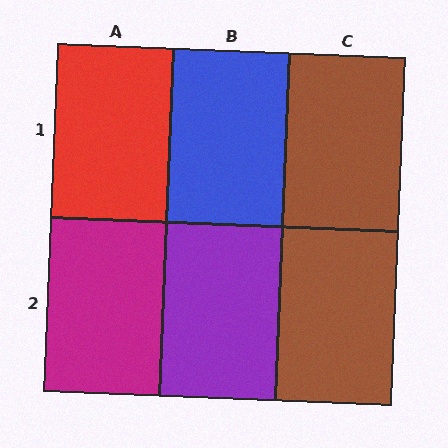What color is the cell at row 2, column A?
Magenta.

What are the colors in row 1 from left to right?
Red, blue, brown.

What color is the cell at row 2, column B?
Purple.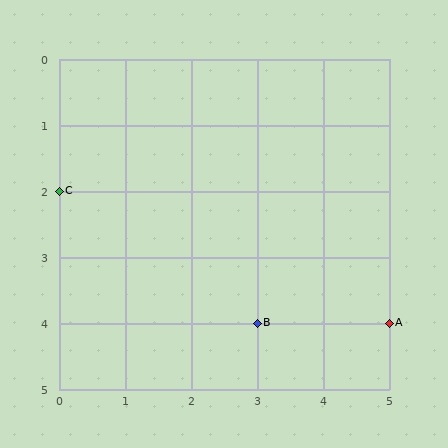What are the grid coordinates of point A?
Point A is at grid coordinates (5, 4).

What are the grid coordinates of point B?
Point B is at grid coordinates (3, 4).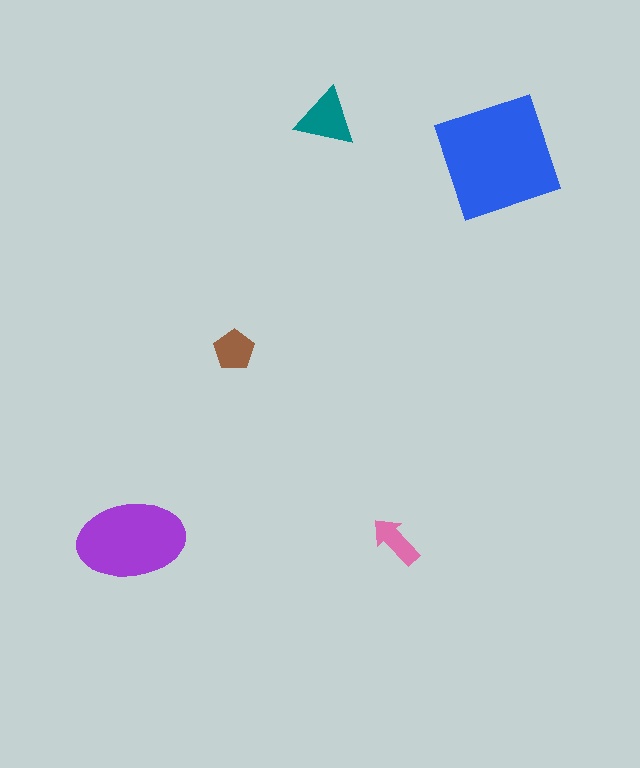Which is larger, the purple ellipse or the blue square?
The blue square.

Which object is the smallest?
The pink arrow.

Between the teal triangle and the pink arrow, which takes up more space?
The teal triangle.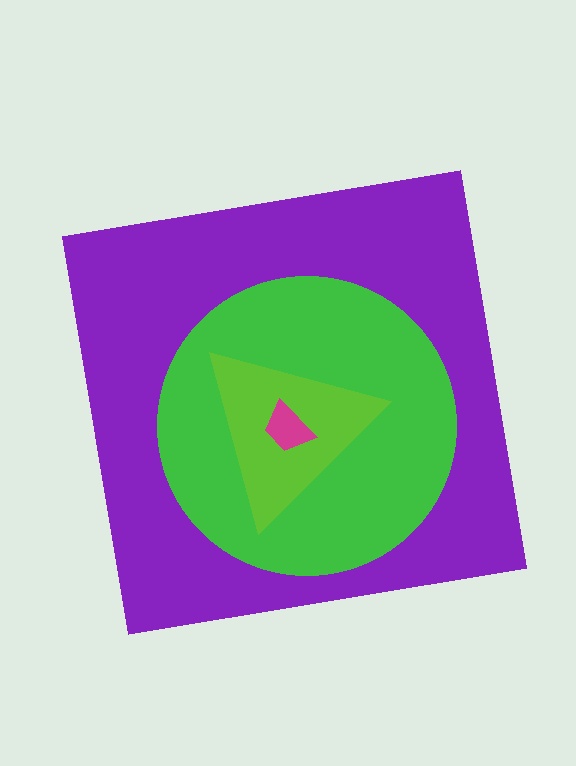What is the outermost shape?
The purple square.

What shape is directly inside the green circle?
The lime triangle.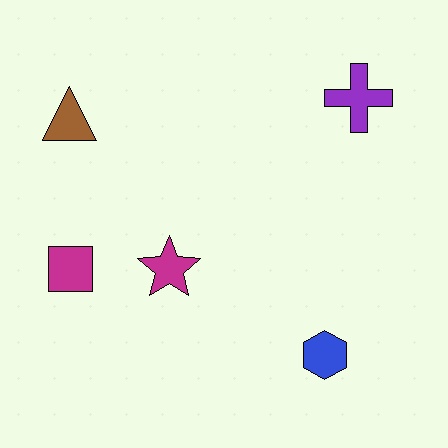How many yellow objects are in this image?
There are no yellow objects.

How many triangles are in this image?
There is 1 triangle.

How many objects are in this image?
There are 5 objects.